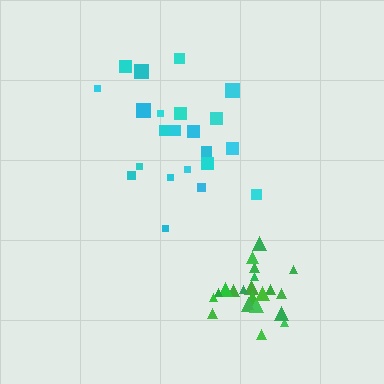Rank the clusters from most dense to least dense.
green, cyan.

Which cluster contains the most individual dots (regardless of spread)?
Cyan (22).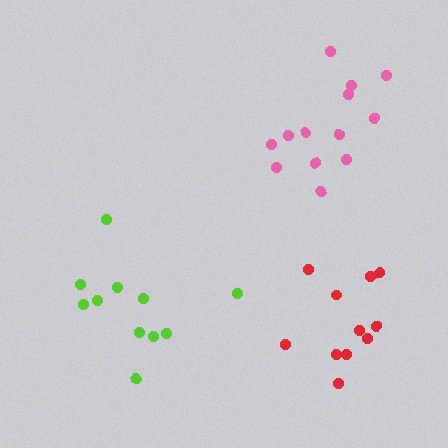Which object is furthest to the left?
The lime cluster is leftmost.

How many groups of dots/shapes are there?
There are 3 groups.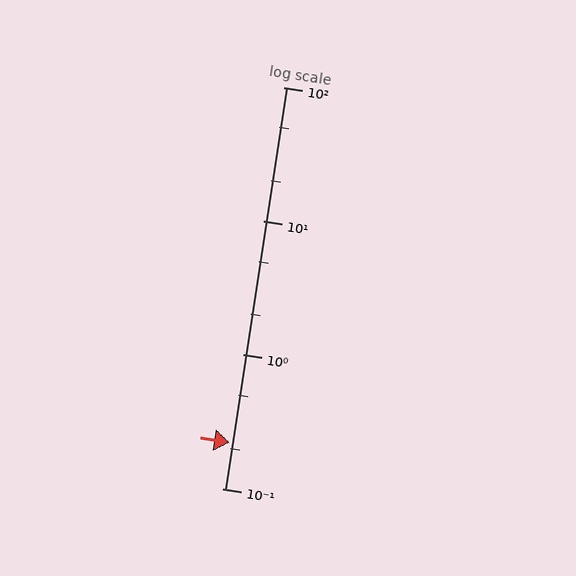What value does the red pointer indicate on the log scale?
The pointer indicates approximately 0.22.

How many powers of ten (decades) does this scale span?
The scale spans 3 decades, from 0.1 to 100.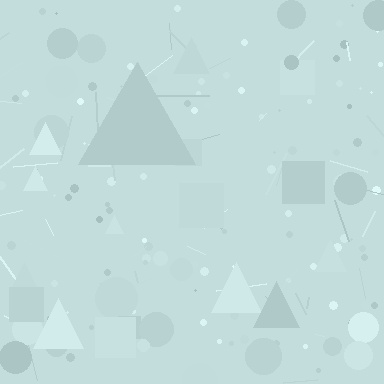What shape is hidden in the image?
A triangle is hidden in the image.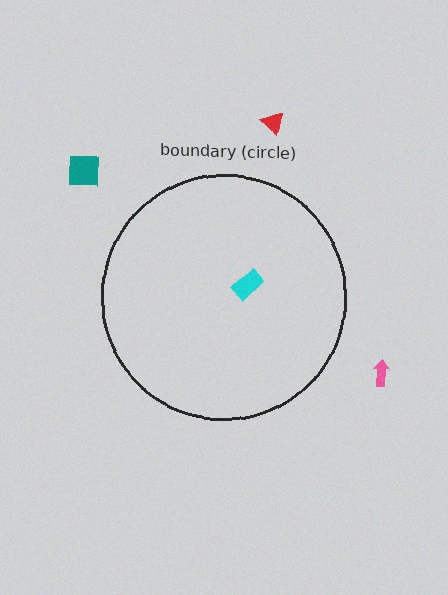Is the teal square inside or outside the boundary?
Outside.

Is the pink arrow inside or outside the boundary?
Outside.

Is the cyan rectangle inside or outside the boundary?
Inside.